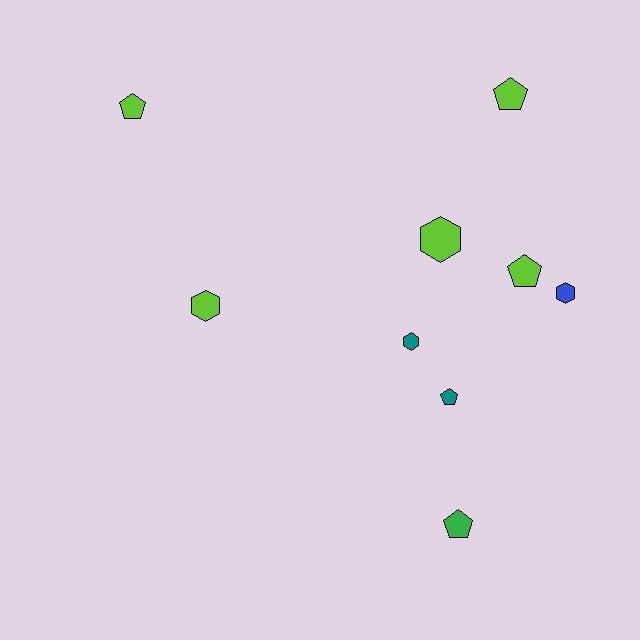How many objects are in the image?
There are 9 objects.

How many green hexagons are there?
There are no green hexagons.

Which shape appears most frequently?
Pentagon, with 5 objects.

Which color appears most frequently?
Lime, with 5 objects.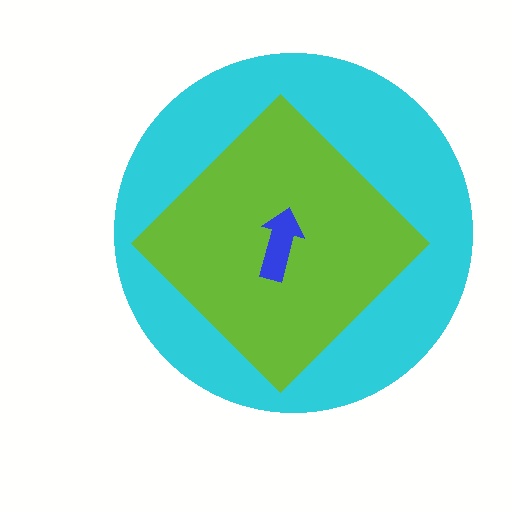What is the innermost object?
The blue arrow.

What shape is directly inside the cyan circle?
The lime diamond.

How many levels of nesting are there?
3.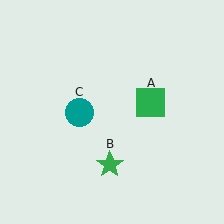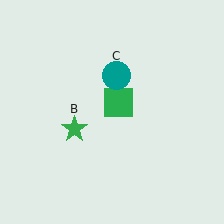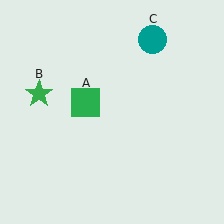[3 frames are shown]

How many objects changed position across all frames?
3 objects changed position: green square (object A), green star (object B), teal circle (object C).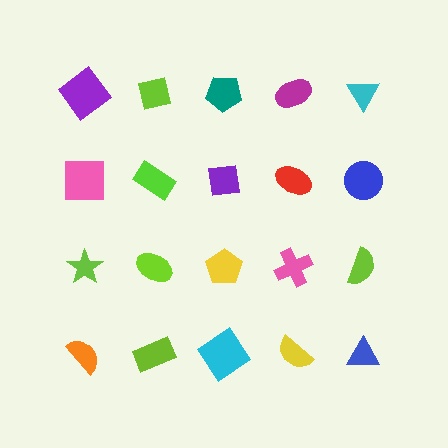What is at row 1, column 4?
A magenta ellipse.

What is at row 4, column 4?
A yellow semicircle.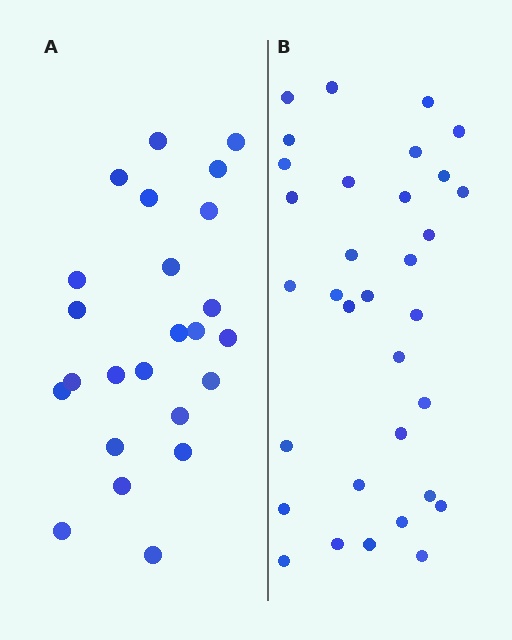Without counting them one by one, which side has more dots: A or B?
Region B (the right region) has more dots.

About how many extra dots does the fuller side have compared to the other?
Region B has roughly 8 or so more dots than region A.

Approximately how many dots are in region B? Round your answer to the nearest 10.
About 30 dots. (The exact count is 33, which rounds to 30.)